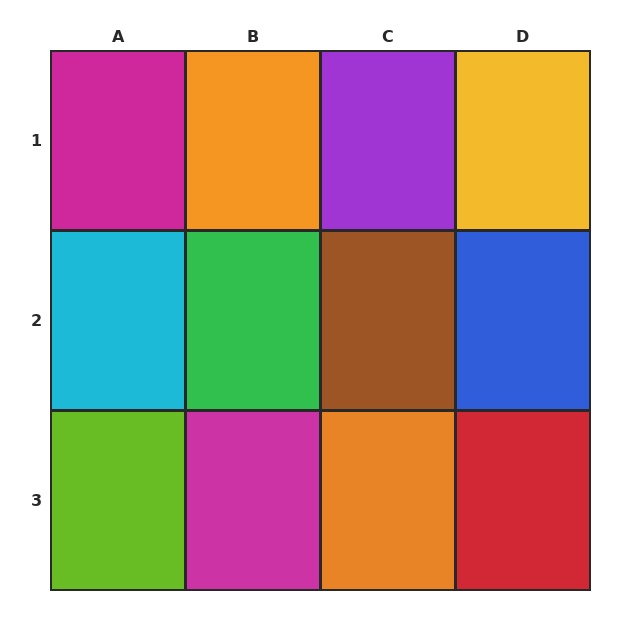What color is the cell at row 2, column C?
Brown.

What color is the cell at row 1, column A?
Magenta.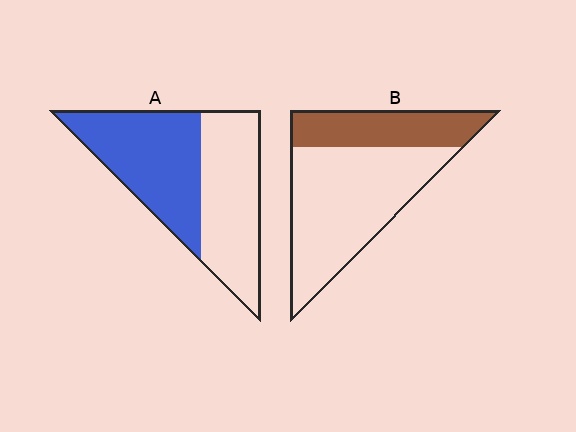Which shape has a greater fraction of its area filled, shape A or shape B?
Shape A.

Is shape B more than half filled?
No.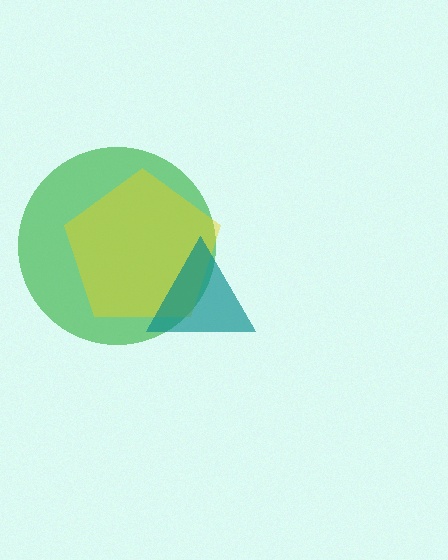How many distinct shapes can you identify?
There are 3 distinct shapes: a green circle, a yellow pentagon, a teal triangle.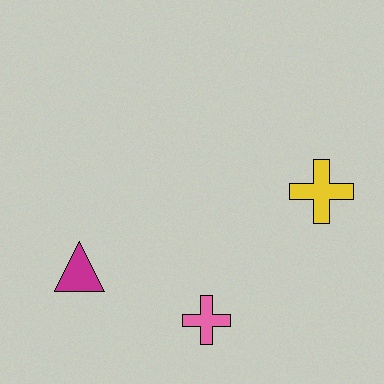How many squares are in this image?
There are no squares.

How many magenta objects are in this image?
There is 1 magenta object.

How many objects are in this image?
There are 3 objects.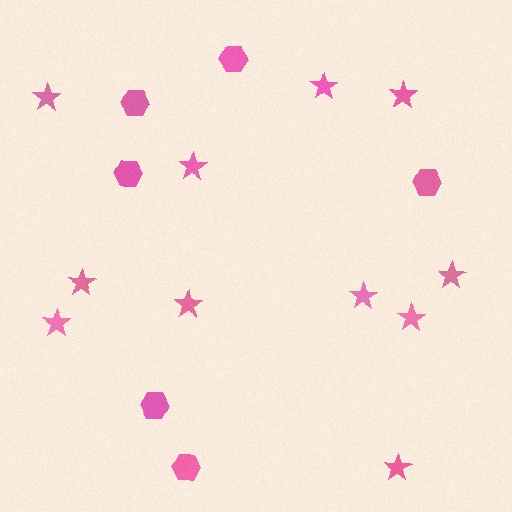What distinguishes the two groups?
There are 2 groups: one group of hexagons (6) and one group of stars (11).